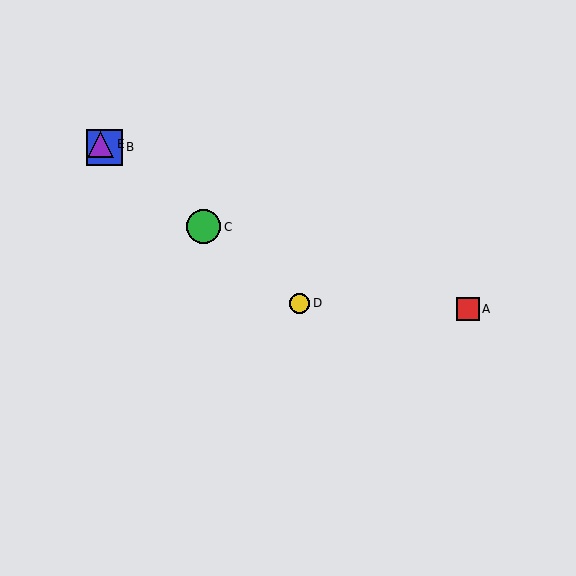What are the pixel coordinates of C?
Object C is at (204, 227).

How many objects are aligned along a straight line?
4 objects (B, C, D, E) are aligned along a straight line.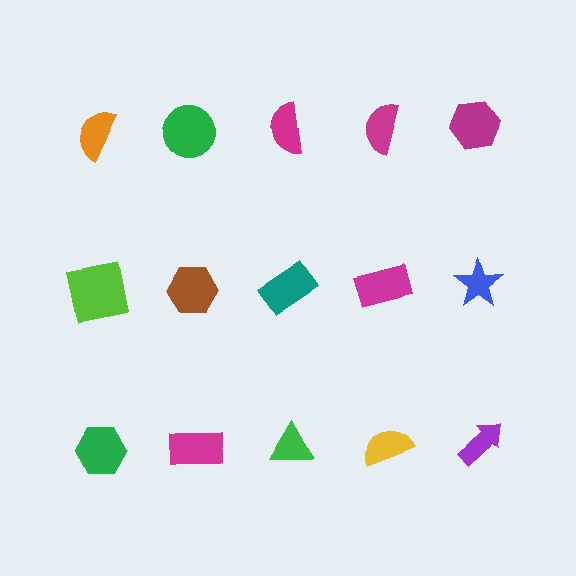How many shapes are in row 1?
5 shapes.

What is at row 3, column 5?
A purple arrow.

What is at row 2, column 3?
A teal rectangle.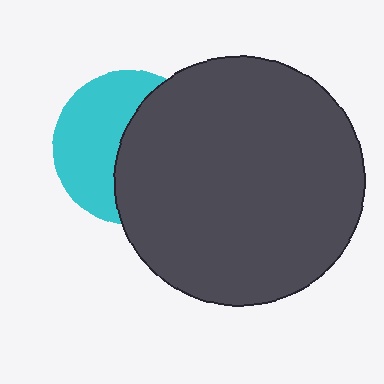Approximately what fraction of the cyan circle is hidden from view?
Roughly 52% of the cyan circle is hidden behind the dark gray circle.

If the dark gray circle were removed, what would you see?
You would see the complete cyan circle.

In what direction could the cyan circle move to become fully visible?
The cyan circle could move left. That would shift it out from behind the dark gray circle entirely.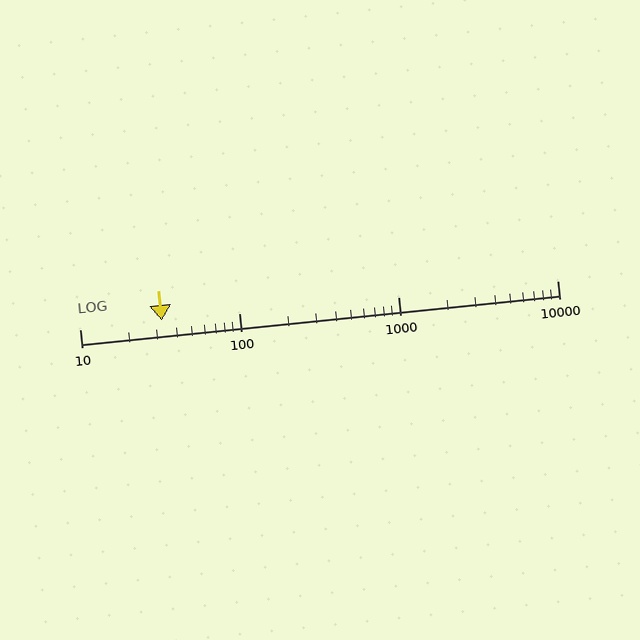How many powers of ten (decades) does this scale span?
The scale spans 3 decades, from 10 to 10000.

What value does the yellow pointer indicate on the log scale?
The pointer indicates approximately 33.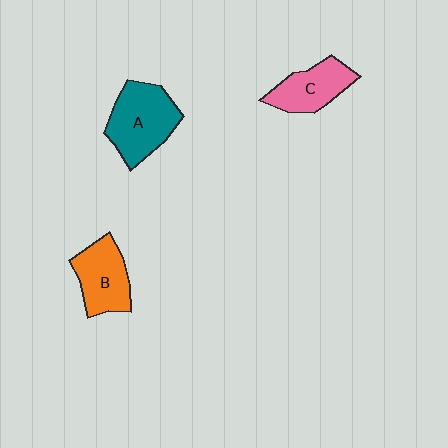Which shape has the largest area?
Shape A (teal).